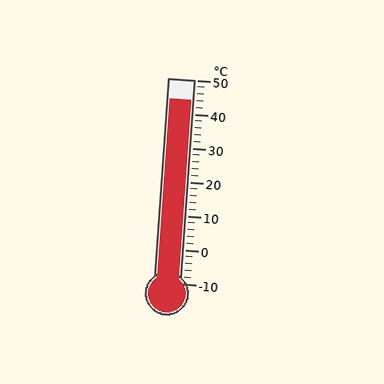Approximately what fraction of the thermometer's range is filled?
The thermometer is filled to approximately 90% of its range.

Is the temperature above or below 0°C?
The temperature is above 0°C.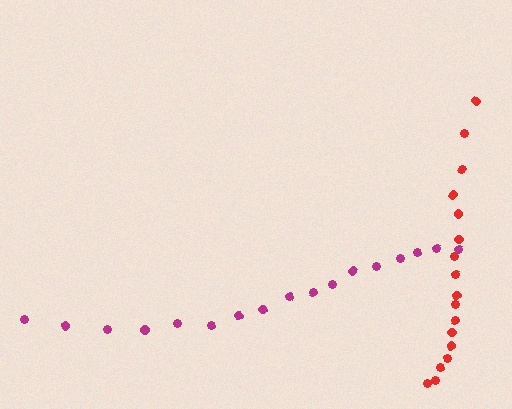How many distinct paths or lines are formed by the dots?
There are 2 distinct paths.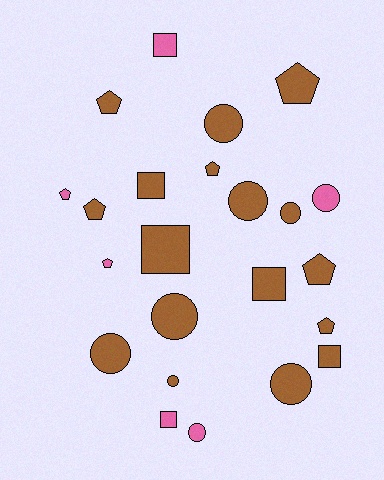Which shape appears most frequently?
Circle, with 9 objects.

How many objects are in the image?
There are 23 objects.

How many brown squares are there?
There are 4 brown squares.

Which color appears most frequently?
Brown, with 17 objects.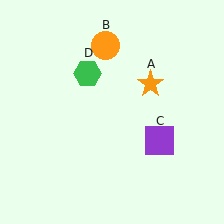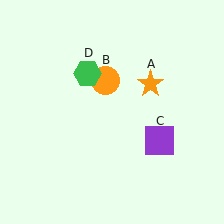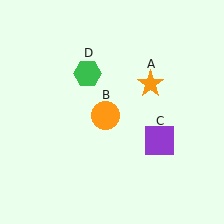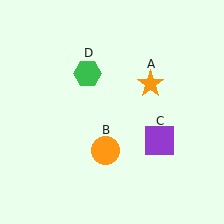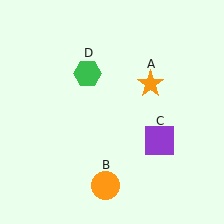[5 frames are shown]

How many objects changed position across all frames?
1 object changed position: orange circle (object B).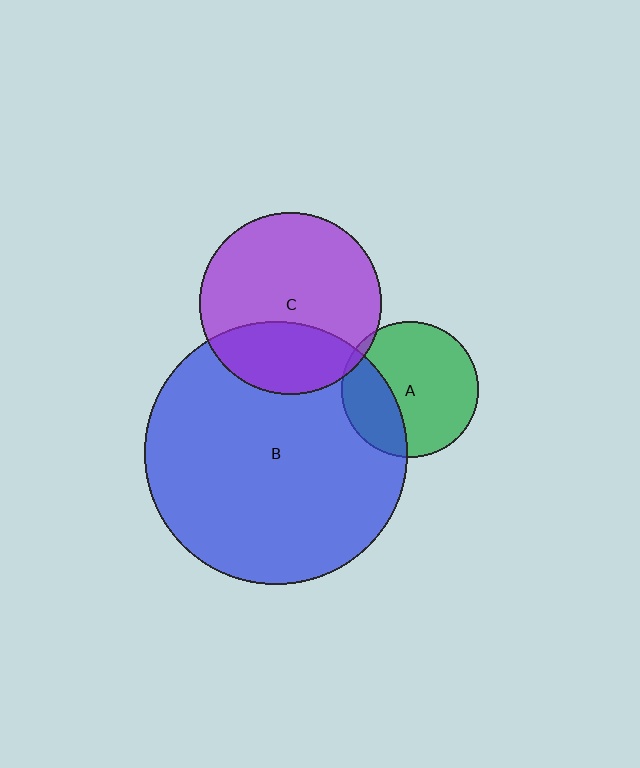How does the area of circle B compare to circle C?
Approximately 2.1 times.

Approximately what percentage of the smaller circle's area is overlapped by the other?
Approximately 30%.